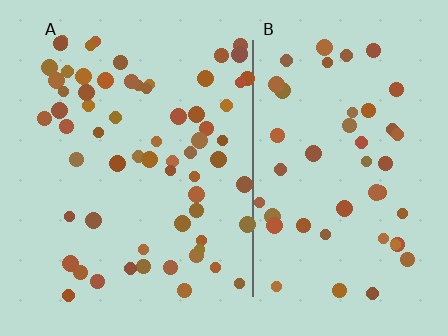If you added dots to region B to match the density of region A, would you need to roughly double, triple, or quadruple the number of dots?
Approximately double.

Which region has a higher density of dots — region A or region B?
A (the left).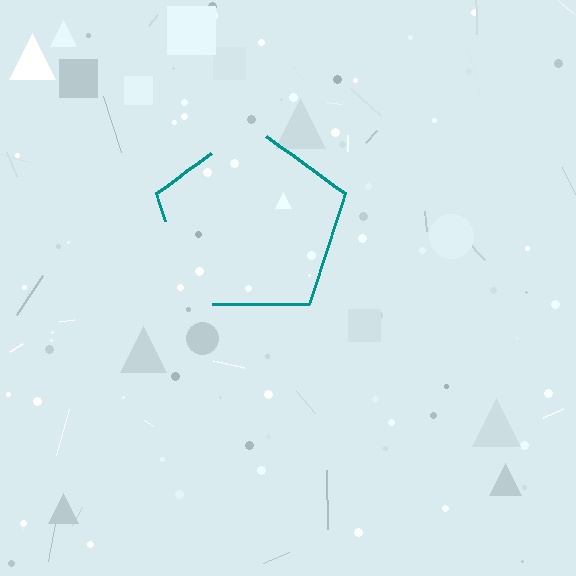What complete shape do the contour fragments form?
The contour fragments form a pentagon.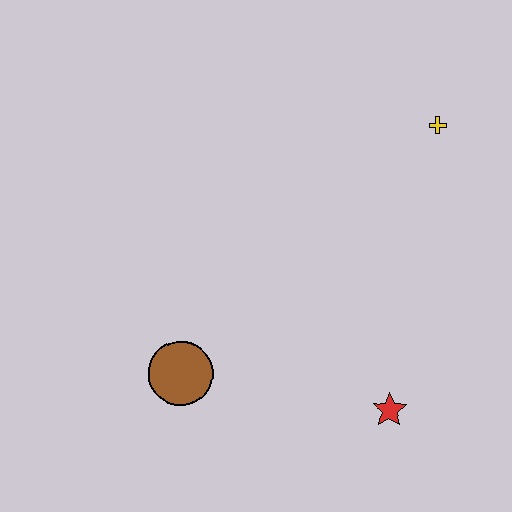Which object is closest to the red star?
The brown circle is closest to the red star.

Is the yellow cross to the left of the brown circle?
No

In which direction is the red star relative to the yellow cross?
The red star is below the yellow cross.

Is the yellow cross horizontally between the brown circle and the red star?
No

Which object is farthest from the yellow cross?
The brown circle is farthest from the yellow cross.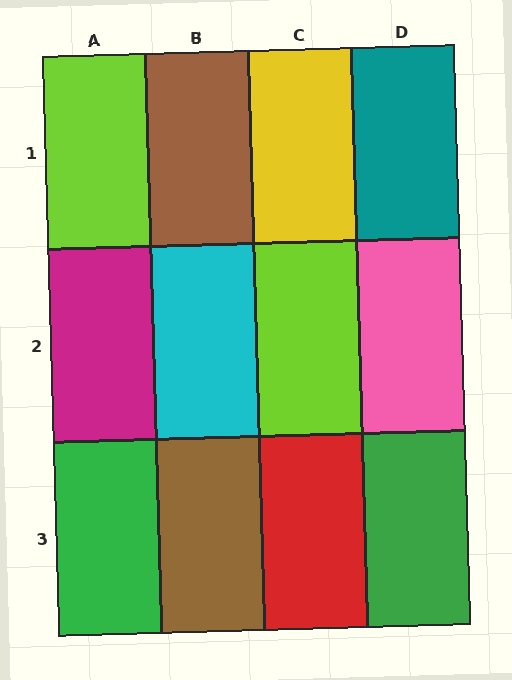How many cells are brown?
2 cells are brown.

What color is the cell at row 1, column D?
Teal.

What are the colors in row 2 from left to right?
Magenta, cyan, lime, pink.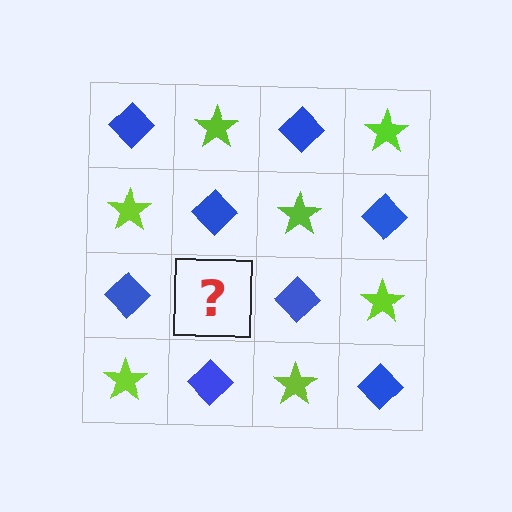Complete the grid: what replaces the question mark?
The question mark should be replaced with a lime star.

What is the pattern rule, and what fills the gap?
The rule is that it alternates blue diamond and lime star in a checkerboard pattern. The gap should be filled with a lime star.